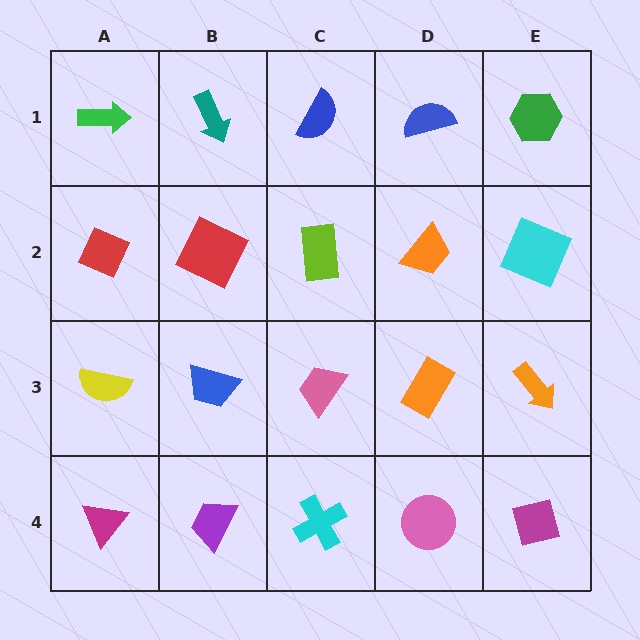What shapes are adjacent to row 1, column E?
A cyan square (row 2, column E), a blue semicircle (row 1, column D).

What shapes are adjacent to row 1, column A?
A red diamond (row 2, column A), a teal arrow (row 1, column B).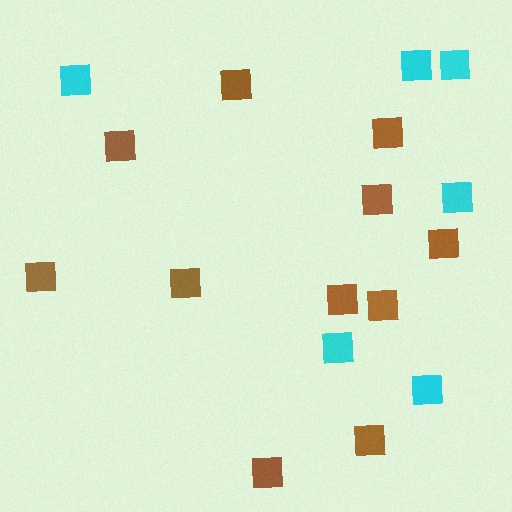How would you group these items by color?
There are 2 groups: one group of brown squares (11) and one group of cyan squares (6).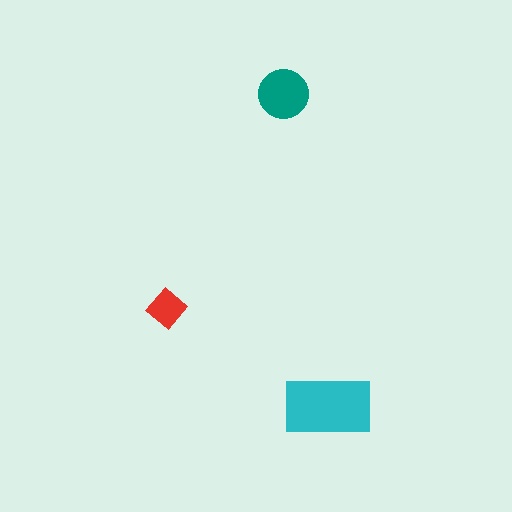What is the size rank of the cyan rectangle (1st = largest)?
1st.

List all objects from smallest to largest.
The red diamond, the teal circle, the cyan rectangle.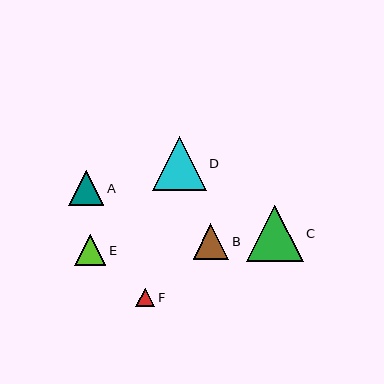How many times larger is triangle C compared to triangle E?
Triangle C is approximately 1.8 times the size of triangle E.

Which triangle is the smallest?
Triangle F is the smallest with a size of approximately 19 pixels.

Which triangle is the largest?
Triangle C is the largest with a size of approximately 57 pixels.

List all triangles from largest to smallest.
From largest to smallest: C, D, B, A, E, F.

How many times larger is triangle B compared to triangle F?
Triangle B is approximately 1.9 times the size of triangle F.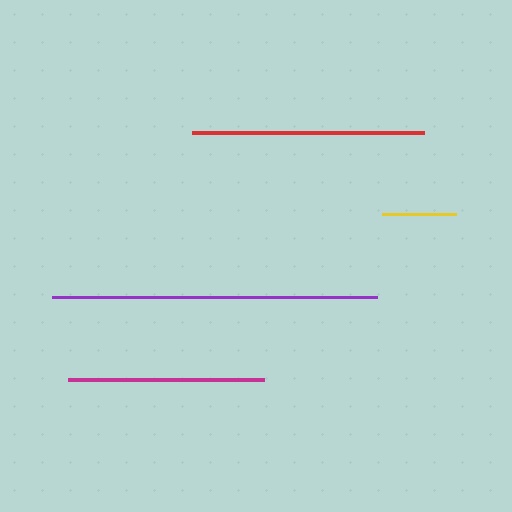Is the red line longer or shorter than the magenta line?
The red line is longer than the magenta line.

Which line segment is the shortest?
The yellow line is the shortest at approximately 74 pixels.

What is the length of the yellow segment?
The yellow segment is approximately 74 pixels long.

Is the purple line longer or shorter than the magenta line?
The purple line is longer than the magenta line.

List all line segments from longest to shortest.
From longest to shortest: purple, red, magenta, yellow.